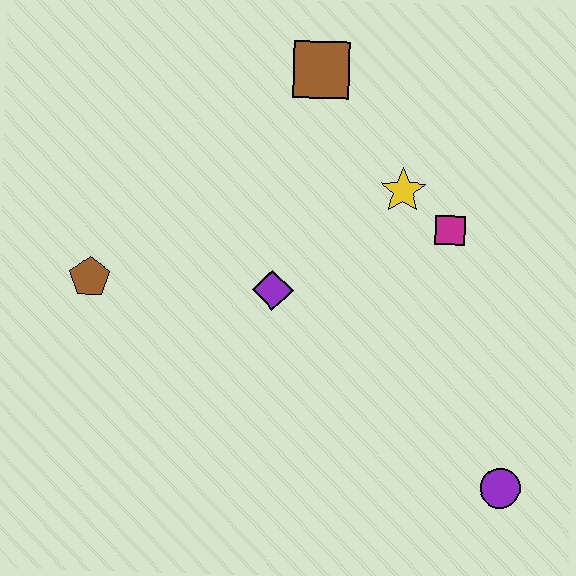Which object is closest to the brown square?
The yellow star is closest to the brown square.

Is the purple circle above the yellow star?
No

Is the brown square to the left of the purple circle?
Yes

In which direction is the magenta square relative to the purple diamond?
The magenta square is to the right of the purple diamond.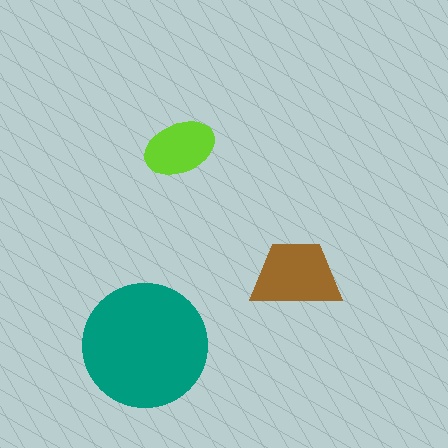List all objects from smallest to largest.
The lime ellipse, the brown trapezoid, the teal circle.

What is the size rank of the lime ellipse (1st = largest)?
3rd.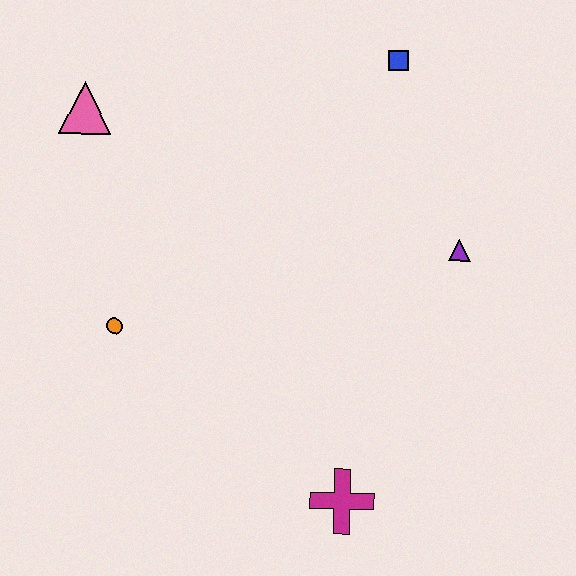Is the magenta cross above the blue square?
No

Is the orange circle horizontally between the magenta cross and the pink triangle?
Yes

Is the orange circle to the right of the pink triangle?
Yes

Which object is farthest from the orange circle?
The blue square is farthest from the orange circle.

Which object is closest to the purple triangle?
The blue square is closest to the purple triangle.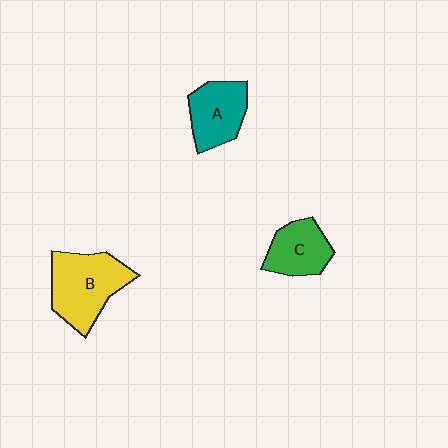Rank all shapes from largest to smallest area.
From largest to smallest: B (yellow), A (teal), C (green).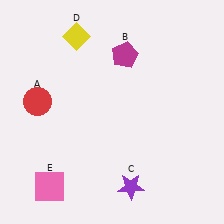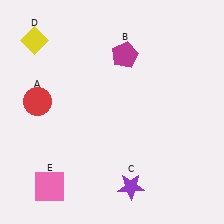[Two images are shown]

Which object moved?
The yellow diamond (D) moved left.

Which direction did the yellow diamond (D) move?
The yellow diamond (D) moved left.